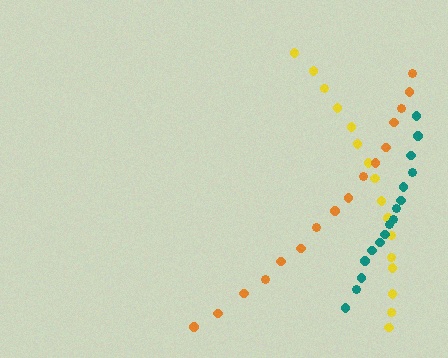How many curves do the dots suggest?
There are 3 distinct paths.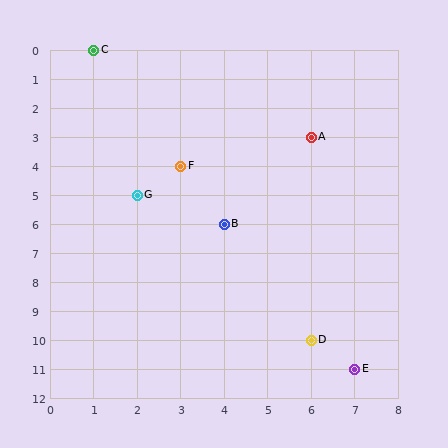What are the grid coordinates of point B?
Point B is at grid coordinates (4, 6).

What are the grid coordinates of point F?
Point F is at grid coordinates (3, 4).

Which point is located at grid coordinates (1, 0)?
Point C is at (1, 0).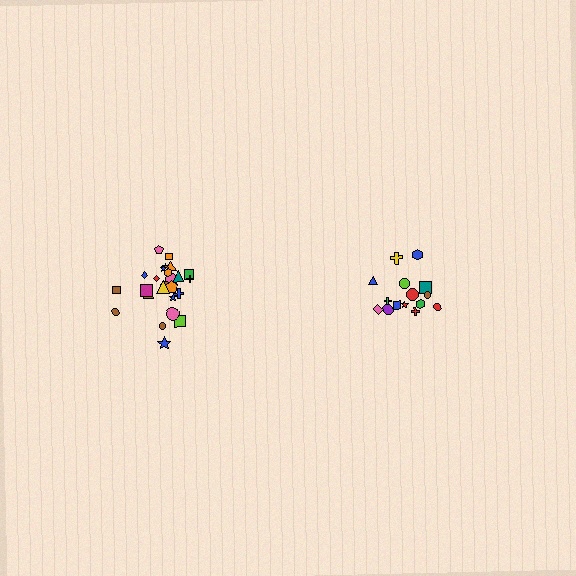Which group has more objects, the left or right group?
The left group.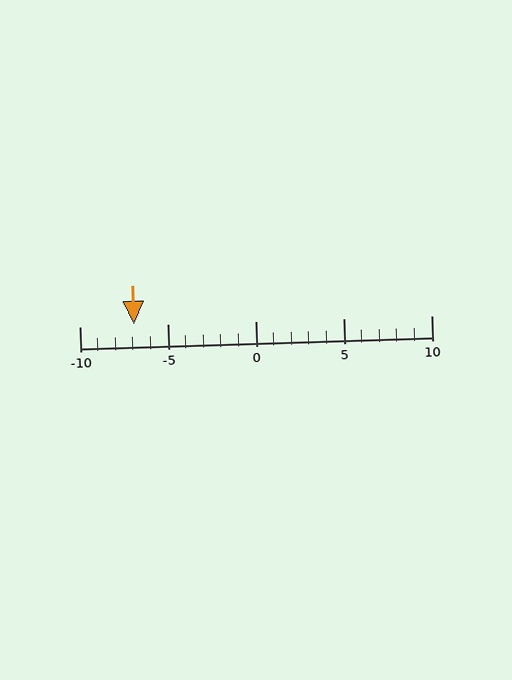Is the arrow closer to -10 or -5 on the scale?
The arrow is closer to -5.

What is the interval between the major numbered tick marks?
The major tick marks are spaced 5 units apart.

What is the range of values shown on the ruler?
The ruler shows values from -10 to 10.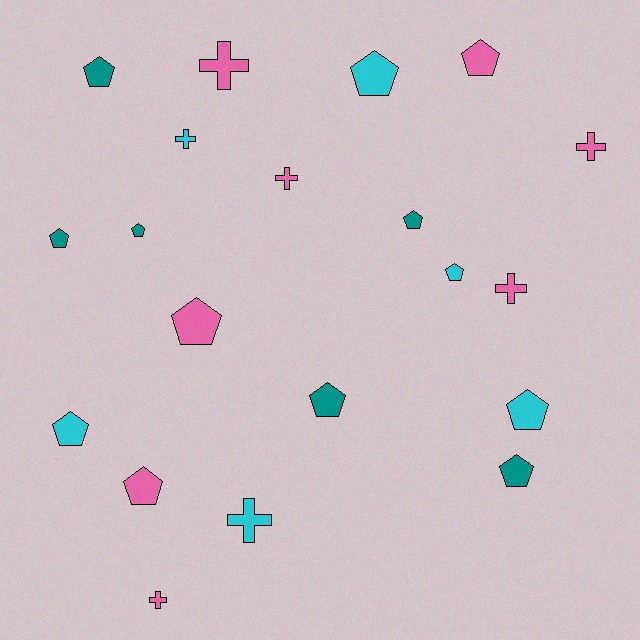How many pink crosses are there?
There are 5 pink crosses.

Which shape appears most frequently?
Pentagon, with 13 objects.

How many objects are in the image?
There are 20 objects.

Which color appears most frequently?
Pink, with 8 objects.